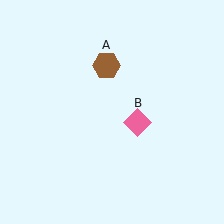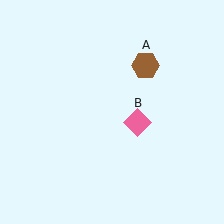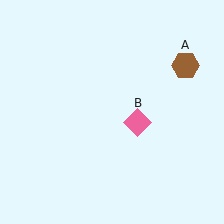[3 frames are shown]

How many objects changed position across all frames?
1 object changed position: brown hexagon (object A).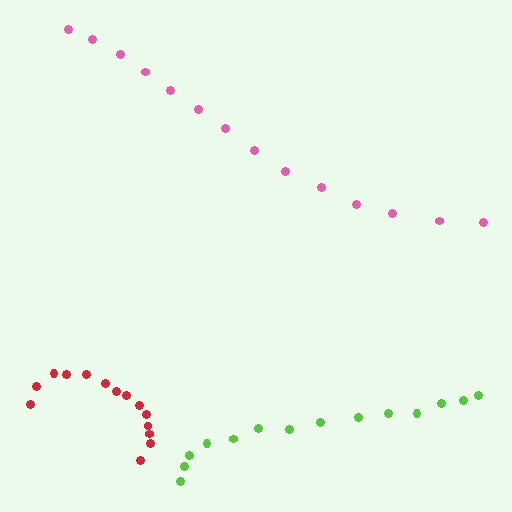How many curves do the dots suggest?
There are 3 distinct paths.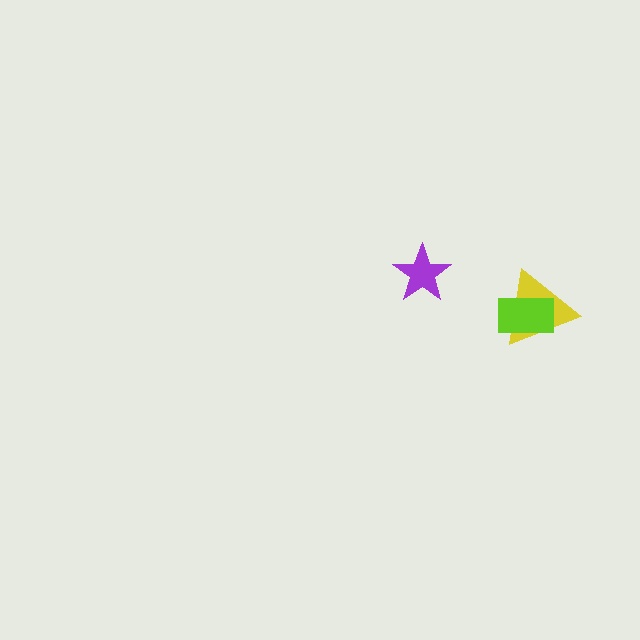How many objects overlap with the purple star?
0 objects overlap with the purple star.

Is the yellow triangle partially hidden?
Yes, it is partially covered by another shape.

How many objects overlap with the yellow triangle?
1 object overlaps with the yellow triangle.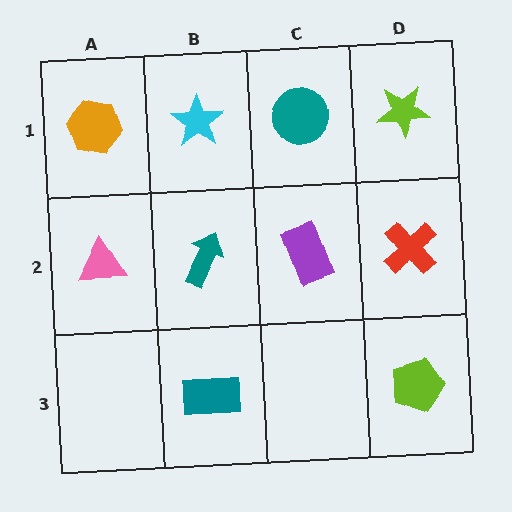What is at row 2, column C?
A purple rectangle.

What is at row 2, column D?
A red cross.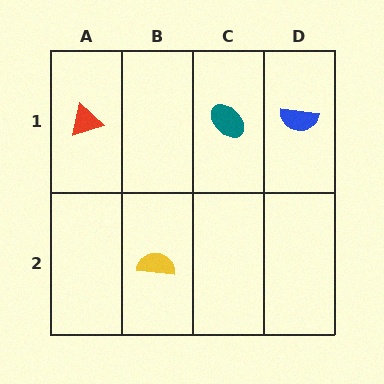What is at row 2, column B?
A yellow semicircle.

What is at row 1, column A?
A red triangle.